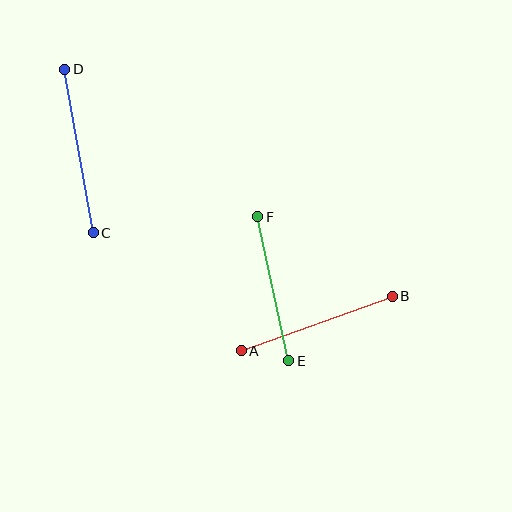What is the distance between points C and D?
The distance is approximately 166 pixels.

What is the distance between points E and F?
The distance is approximately 147 pixels.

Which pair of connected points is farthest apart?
Points C and D are farthest apart.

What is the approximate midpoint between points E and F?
The midpoint is at approximately (273, 289) pixels.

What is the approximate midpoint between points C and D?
The midpoint is at approximately (79, 151) pixels.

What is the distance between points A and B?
The distance is approximately 161 pixels.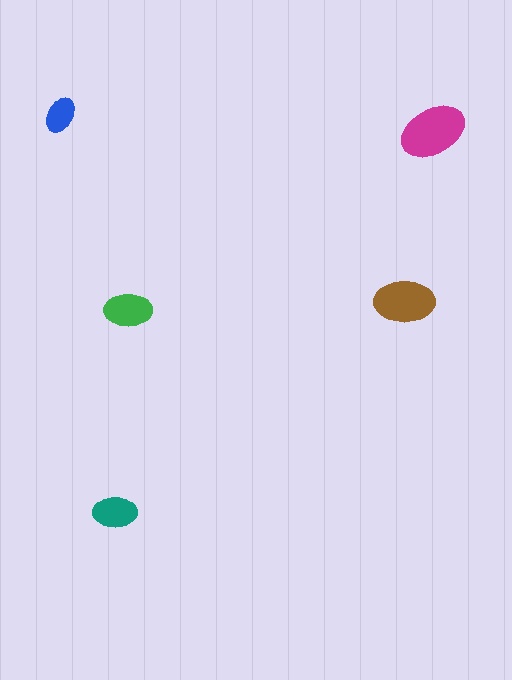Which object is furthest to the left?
The blue ellipse is leftmost.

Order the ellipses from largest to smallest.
the magenta one, the brown one, the green one, the teal one, the blue one.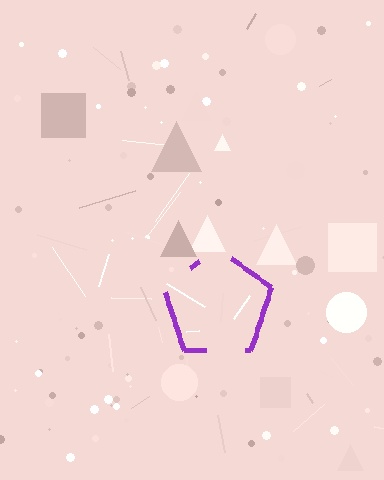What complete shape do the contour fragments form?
The contour fragments form a pentagon.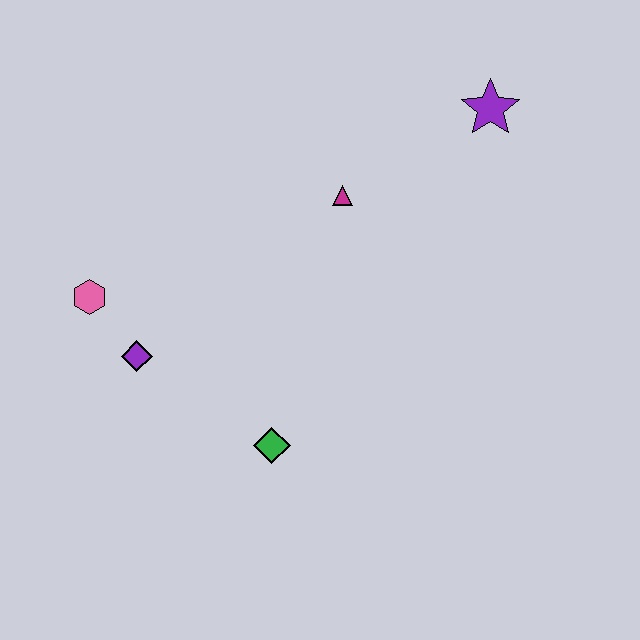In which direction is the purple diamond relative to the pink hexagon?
The purple diamond is below the pink hexagon.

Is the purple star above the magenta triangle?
Yes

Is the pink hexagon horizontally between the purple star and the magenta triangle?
No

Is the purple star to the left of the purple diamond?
No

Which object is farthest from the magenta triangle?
The pink hexagon is farthest from the magenta triangle.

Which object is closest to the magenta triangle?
The purple star is closest to the magenta triangle.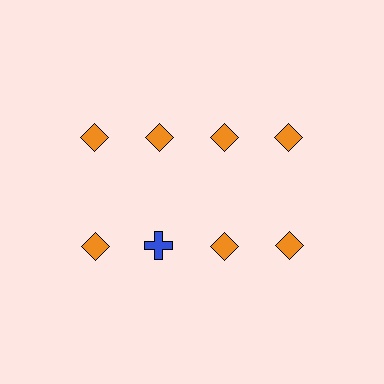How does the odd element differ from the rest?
It differs in both color (blue instead of orange) and shape (cross instead of diamond).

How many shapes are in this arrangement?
There are 8 shapes arranged in a grid pattern.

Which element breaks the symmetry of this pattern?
The blue cross in the second row, second from left column breaks the symmetry. All other shapes are orange diamonds.